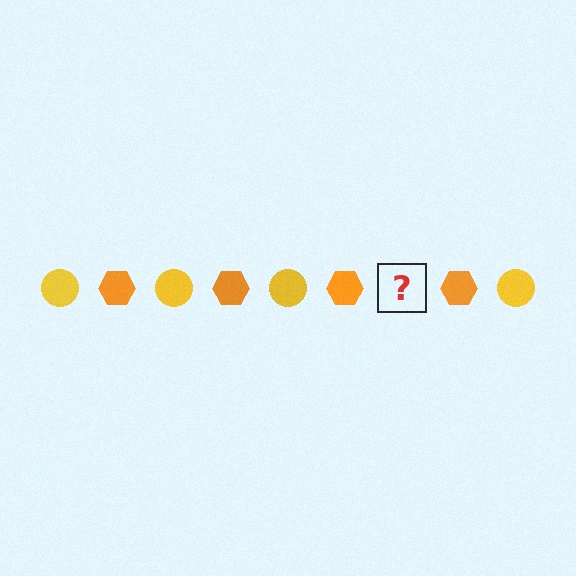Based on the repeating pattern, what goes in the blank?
The blank should be a yellow circle.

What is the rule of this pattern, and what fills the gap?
The rule is that the pattern alternates between yellow circle and orange hexagon. The gap should be filled with a yellow circle.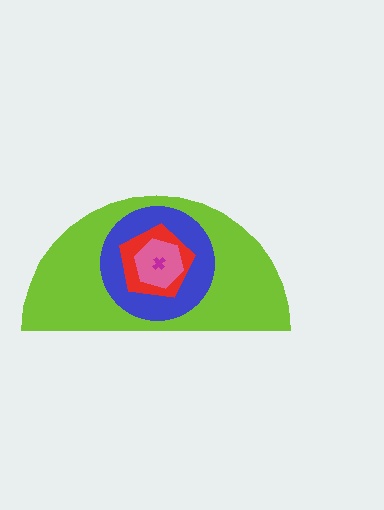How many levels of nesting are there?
5.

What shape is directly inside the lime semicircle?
The blue circle.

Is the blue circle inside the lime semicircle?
Yes.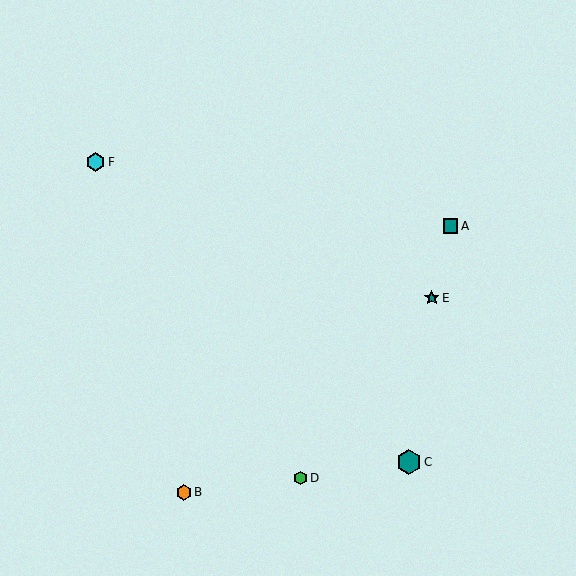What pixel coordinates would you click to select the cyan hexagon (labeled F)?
Click at (96, 162) to select the cyan hexagon F.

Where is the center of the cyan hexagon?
The center of the cyan hexagon is at (96, 162).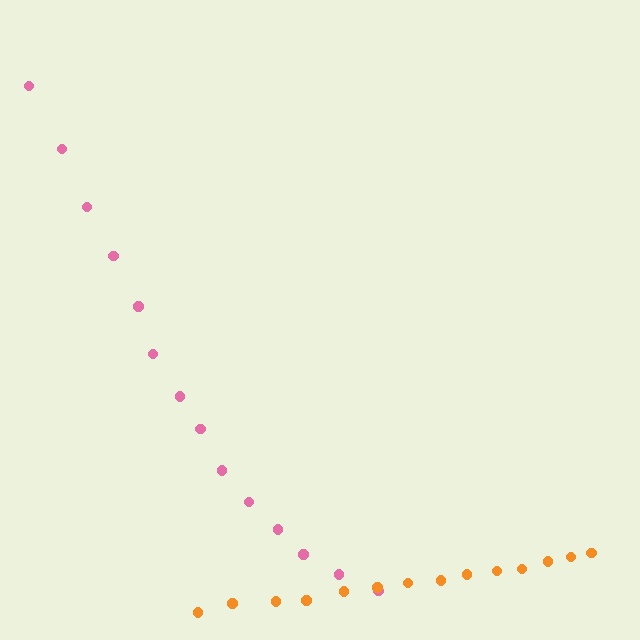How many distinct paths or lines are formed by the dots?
There are 2 distinct paths.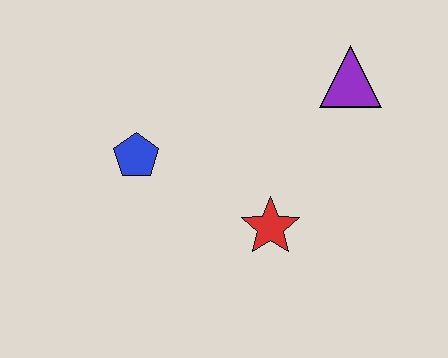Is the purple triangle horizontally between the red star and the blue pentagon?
No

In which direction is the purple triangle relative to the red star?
The purple triangle is above the red star.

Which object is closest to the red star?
The blue pentagon is closest to the red star.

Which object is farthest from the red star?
The purple triangle is farthest from the red star.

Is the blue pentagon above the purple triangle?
No